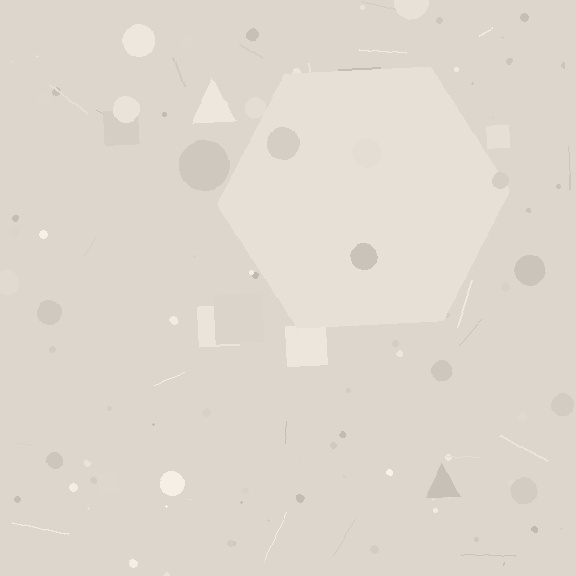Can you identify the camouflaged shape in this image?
The camouflaged shape is a hexagon.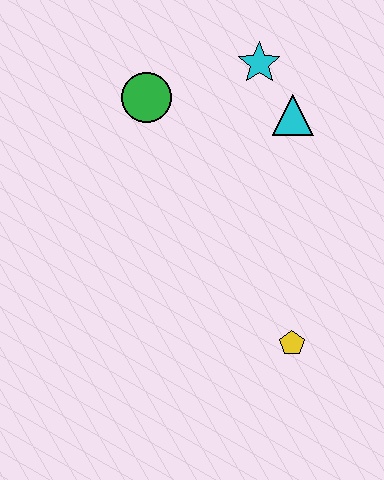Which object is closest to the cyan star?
The cyan triangle is closest to the cyan star.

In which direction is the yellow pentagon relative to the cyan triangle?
The yellow pentagon is below the cyan triangle.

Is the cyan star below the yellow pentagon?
No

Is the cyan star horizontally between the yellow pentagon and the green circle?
Yes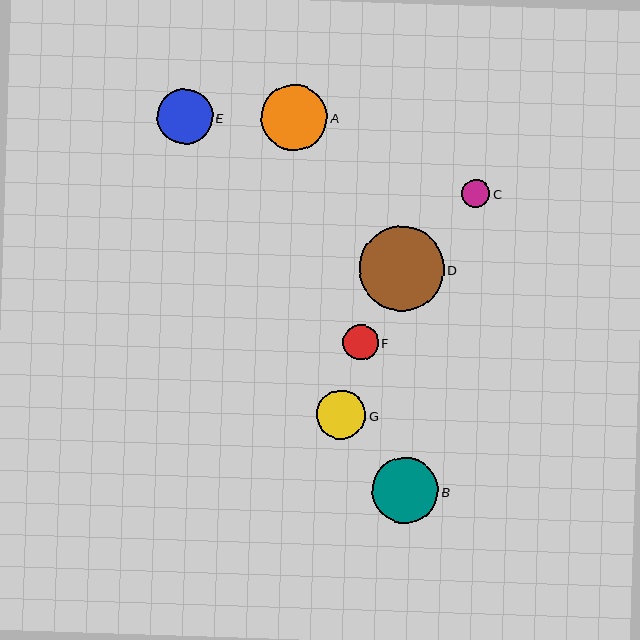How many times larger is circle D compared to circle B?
Circle D is approximately 1.3 times the size of circle B.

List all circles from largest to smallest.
From largest to smallest: D, B, A, E, G, F, C.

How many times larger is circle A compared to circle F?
Circle A is approximately 1.9 times the size of circle F.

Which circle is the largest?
Circle D is the largest with a size of approximately 85 pixels.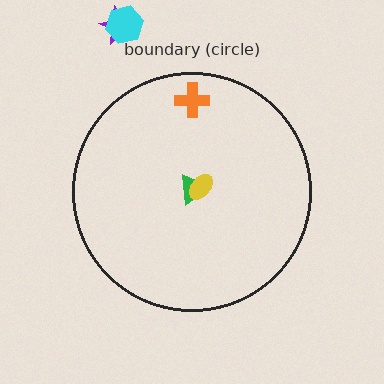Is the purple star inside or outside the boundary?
Outside.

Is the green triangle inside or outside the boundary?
Inside.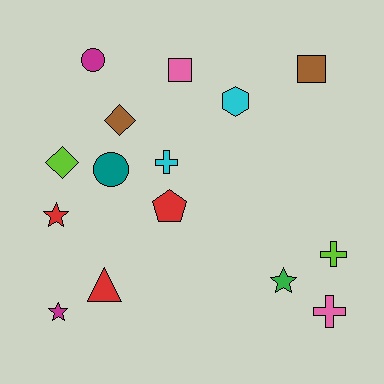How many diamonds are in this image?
There are 2 diamonds.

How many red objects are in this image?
There are 3 red objects.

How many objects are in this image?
There are 15 objects.